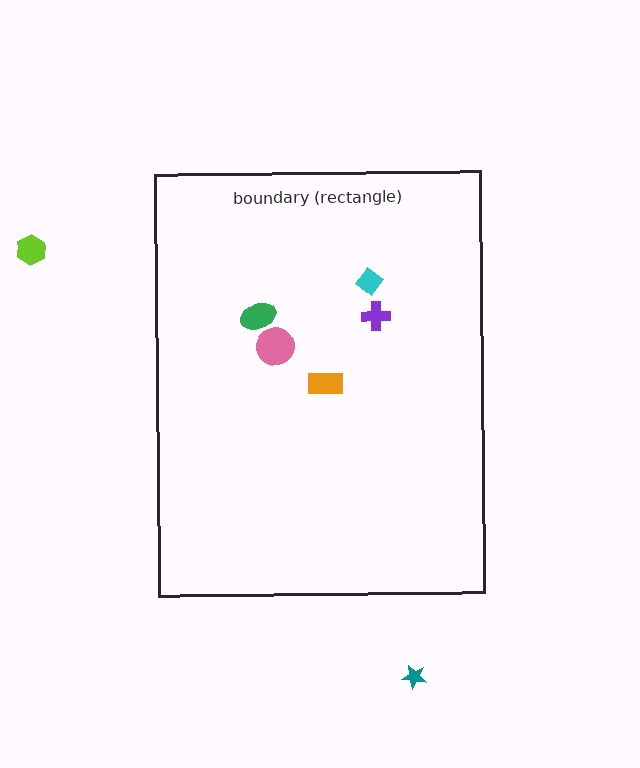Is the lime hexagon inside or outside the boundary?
Outside.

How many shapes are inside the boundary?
5 inside, 2 outside.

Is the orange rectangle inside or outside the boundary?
Inside.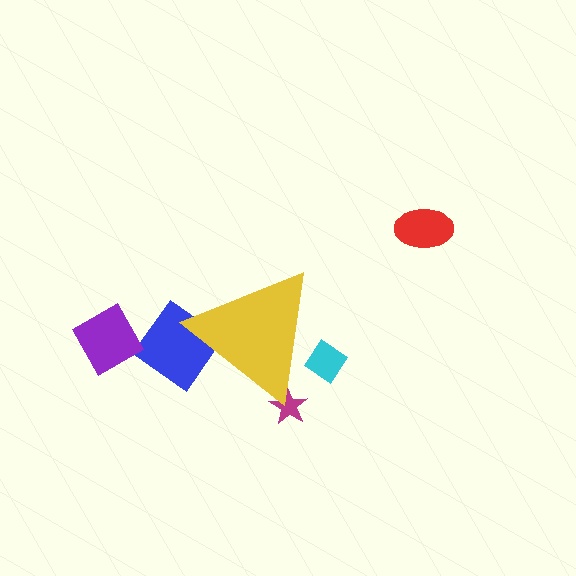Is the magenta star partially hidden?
Yes, the magenta star is partially hidden behind the yellow triangle.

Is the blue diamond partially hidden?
Yes, the blue diamond is partially hidden behind the yellow triangle.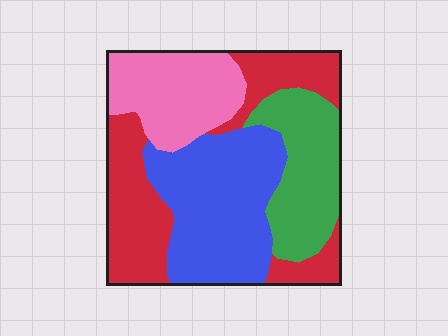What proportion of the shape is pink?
Pink takes up between a sixth and a third of the shape.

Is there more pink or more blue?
Blue.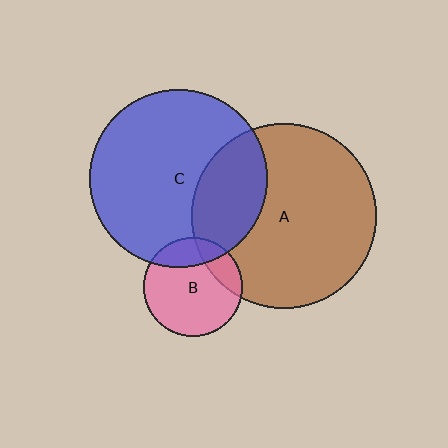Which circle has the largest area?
Circle A (brown).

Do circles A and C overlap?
Yes.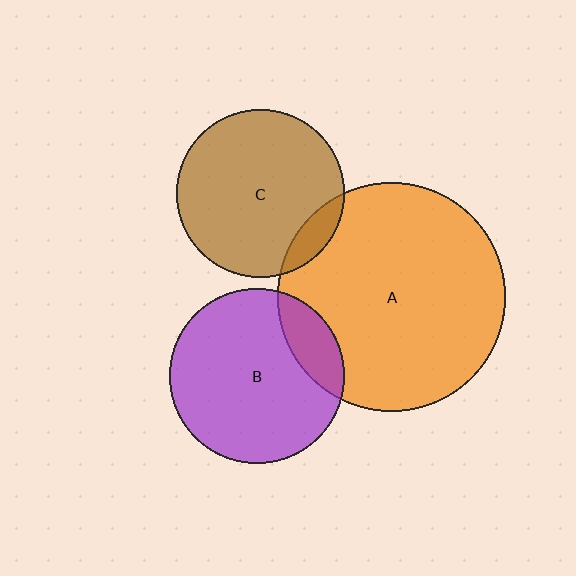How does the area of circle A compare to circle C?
Approximately 1.8 times.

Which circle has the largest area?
Circle A (orange).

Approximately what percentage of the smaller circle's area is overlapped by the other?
Approximately 10%.